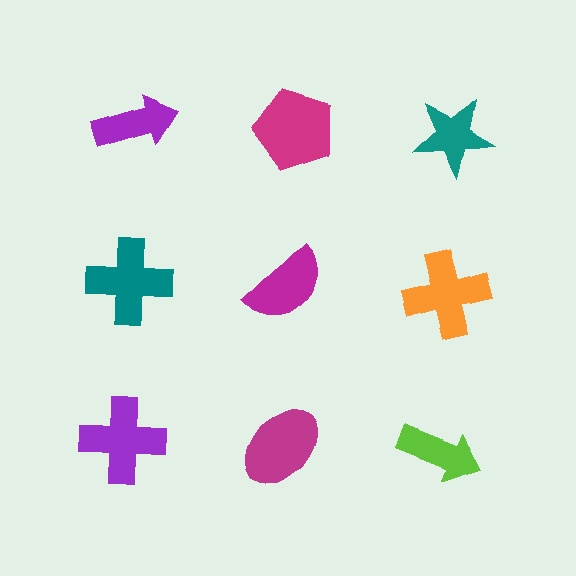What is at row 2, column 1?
A teal cross.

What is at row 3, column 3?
A lime arrow.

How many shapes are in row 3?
3 shapes.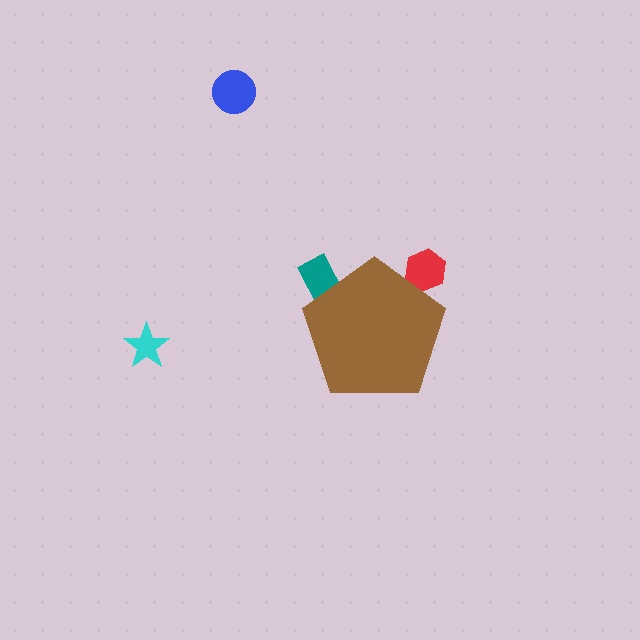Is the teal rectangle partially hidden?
Yes, the teal rectangle is partially hidden behind the brown pentagon.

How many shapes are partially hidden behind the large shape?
2 shapes are partially hidden.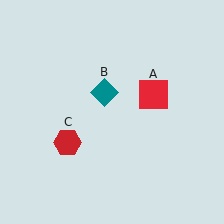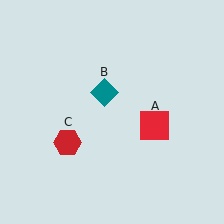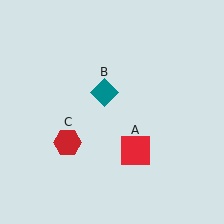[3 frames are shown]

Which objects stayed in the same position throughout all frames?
Teal diamond (object B) and red hexagon (object C) remained stationary.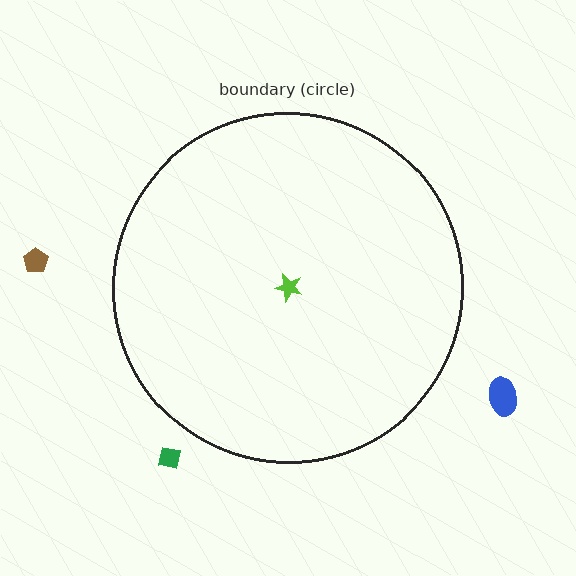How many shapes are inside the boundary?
1 inside, 3 outside.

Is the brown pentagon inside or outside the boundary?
Outside.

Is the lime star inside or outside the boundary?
Inside.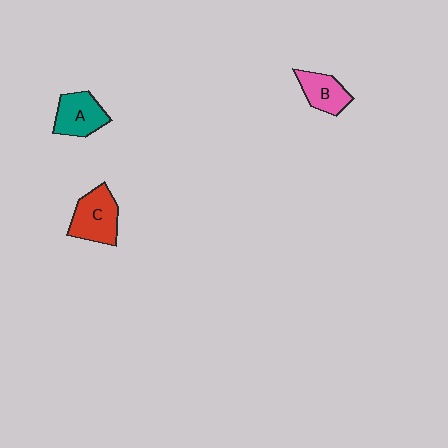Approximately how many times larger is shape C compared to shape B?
Approximately 1.4 times.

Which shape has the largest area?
Shape C (red).